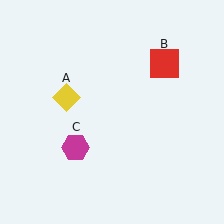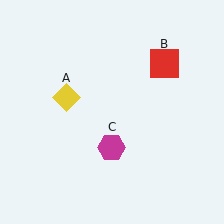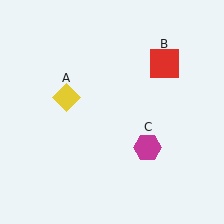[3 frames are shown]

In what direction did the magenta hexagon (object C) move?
The magenta hexagon (object C) moved right.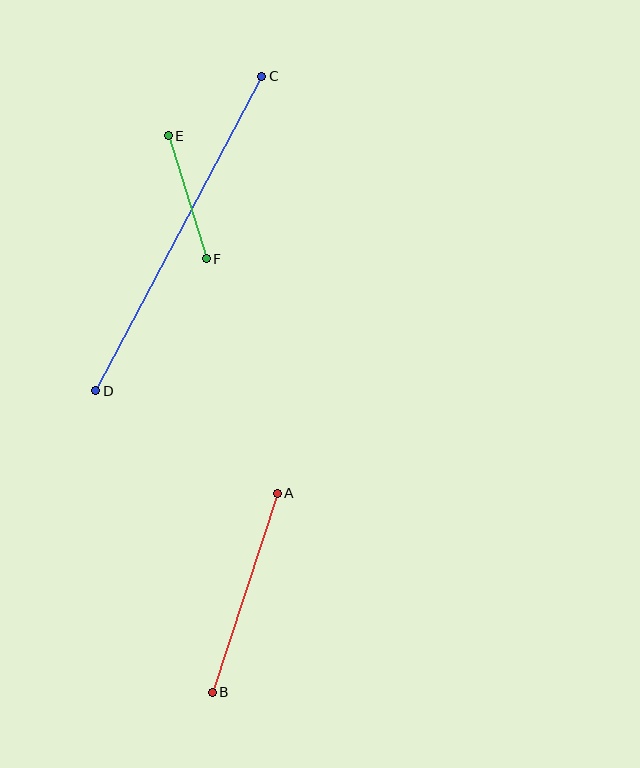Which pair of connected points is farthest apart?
Points C and D are farthest apart.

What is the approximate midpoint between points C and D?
The midpoint is at approximately (179, 234) pixels.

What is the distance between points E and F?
The distance is approximately 129 pixels.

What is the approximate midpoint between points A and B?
The midpoint is at approximately (245, 593) pixels.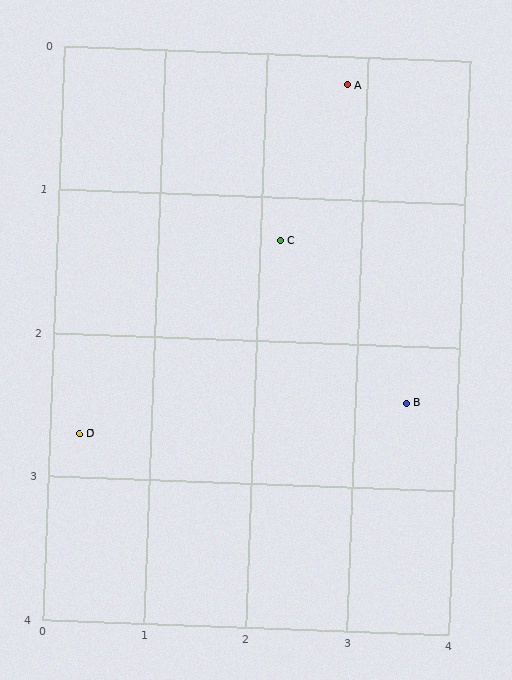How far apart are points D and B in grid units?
Points D and B are about 3.2 grid units apart.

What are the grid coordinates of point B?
Point B is at approximately (3.5, 2.4).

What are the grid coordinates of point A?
Point A is at approximately (2.8, 0.2).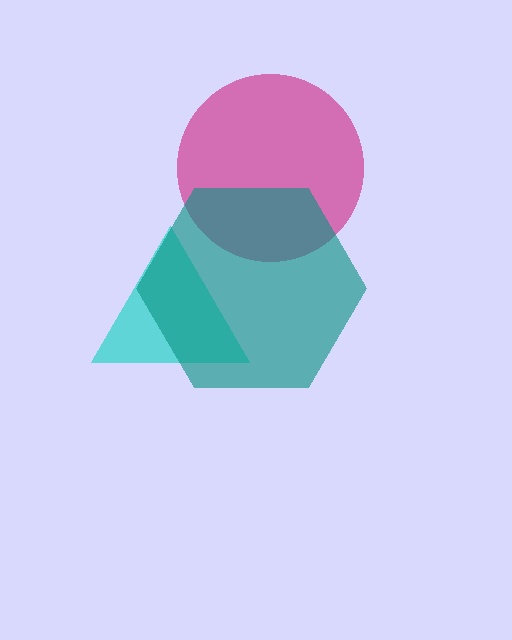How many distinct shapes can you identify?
There are 3 distinct shapes: a magenta circle, a cyan triangle, a teal hexagon.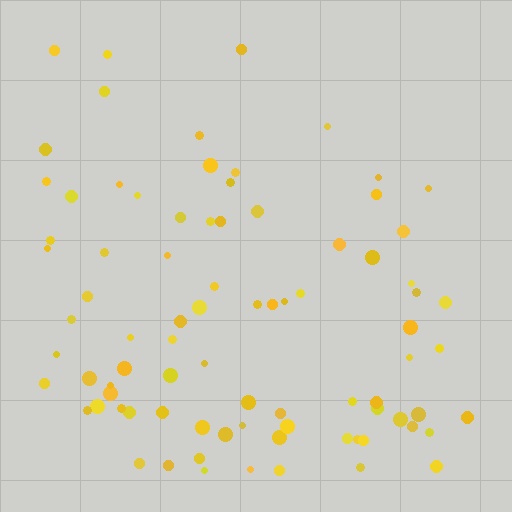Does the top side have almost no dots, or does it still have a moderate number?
Still a moderate number, just noticeably fewer than the bottom.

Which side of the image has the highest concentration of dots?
The bottom.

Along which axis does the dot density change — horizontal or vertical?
Vertical.